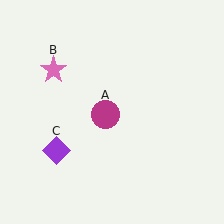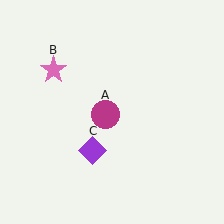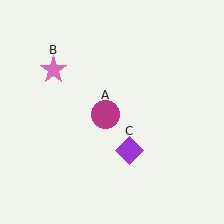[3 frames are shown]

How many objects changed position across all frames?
1 object changed position: purple diamond (object C).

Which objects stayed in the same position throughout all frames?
Magenta circle (object A) and pink star (object B) remained stationary.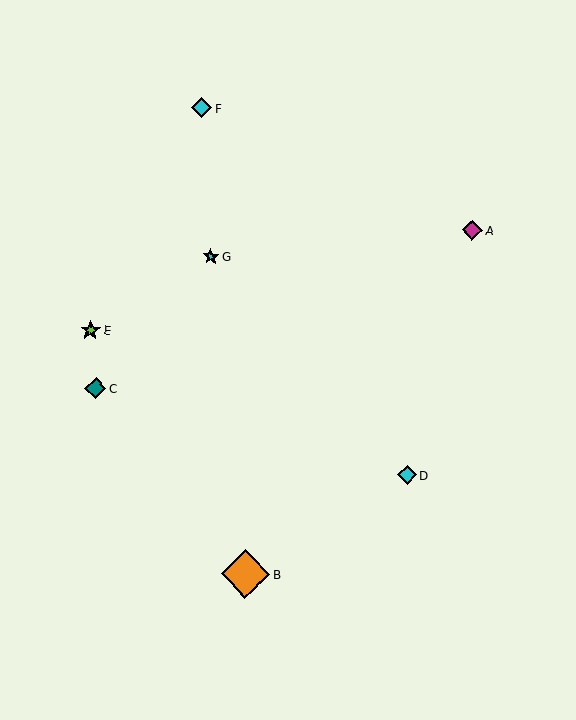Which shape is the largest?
The orange diamond (labeled B) is the largest.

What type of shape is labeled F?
Shape F is a cyan diamond.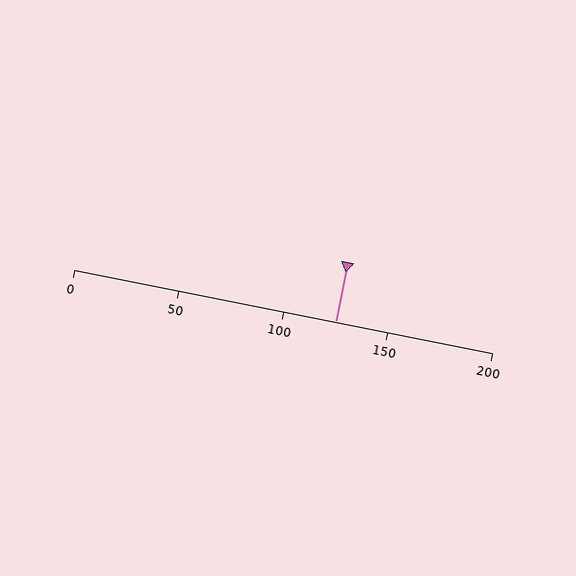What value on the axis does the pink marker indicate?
The marker indicates approximately 125.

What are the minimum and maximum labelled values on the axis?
The axis runs from 0 to 200.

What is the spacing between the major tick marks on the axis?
The major ticks are spaced 50 apart.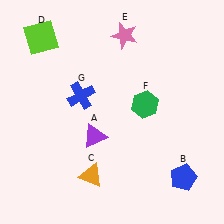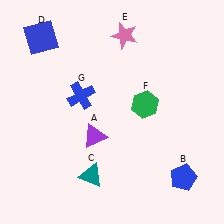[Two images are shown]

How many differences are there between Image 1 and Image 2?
There are 2 differences between the two images.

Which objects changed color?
C changed from orange to teal. D changed from lime to blue.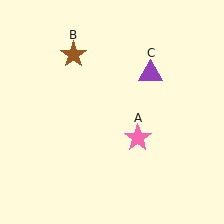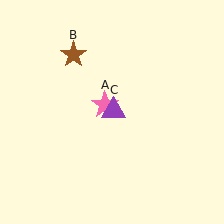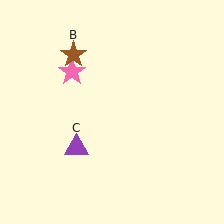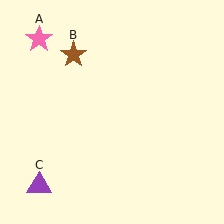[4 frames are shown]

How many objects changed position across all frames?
2 objects changed position: pink star (object A), purple triangle (object C).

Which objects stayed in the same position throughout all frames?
Brown star (object B) remained stationary.